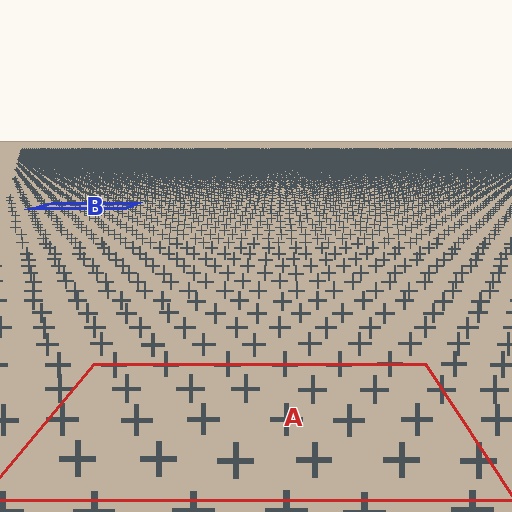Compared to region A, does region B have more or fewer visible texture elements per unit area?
Region B has more texture elements per unit area — they are packed more densely because it is farther away.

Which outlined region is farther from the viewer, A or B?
Region B is farther from the viewer — the texture elements inside it appear smaller and more densely packed.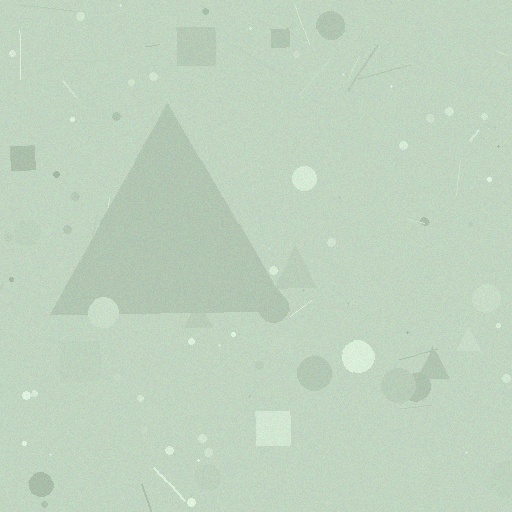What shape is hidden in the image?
A triangle is hidden in the image.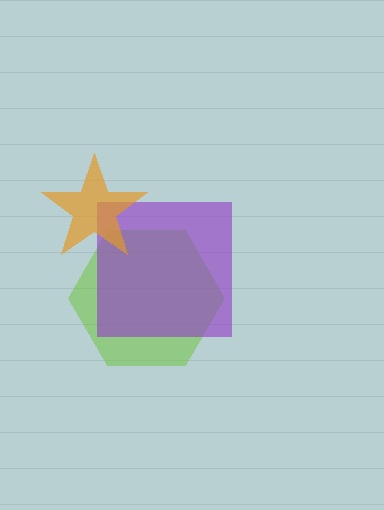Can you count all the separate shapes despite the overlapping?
Yes, there are 3 separate shapes.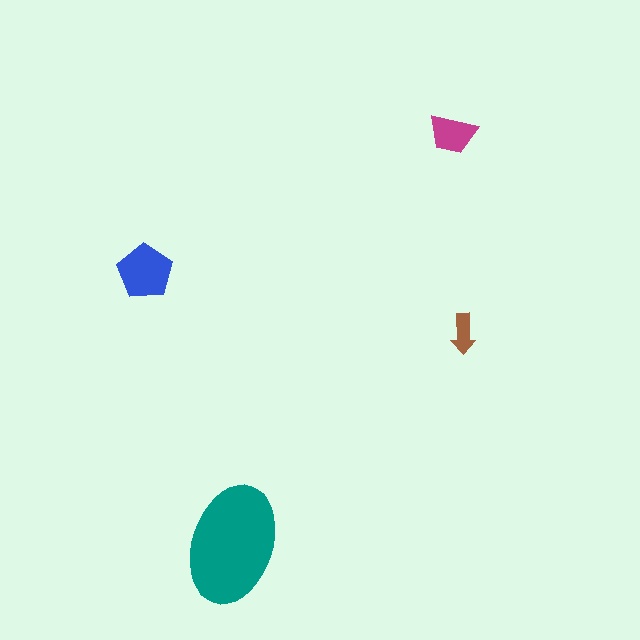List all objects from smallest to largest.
The brown arrow, the magenta trapezoid, the blue pentagon, the teal ellipse.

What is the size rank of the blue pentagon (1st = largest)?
2nd.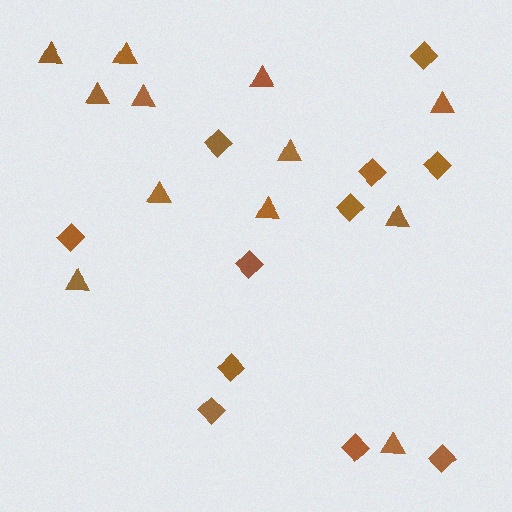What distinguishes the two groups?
There are 2 groups: one group of diamonds (11) and one group of triangles (12).